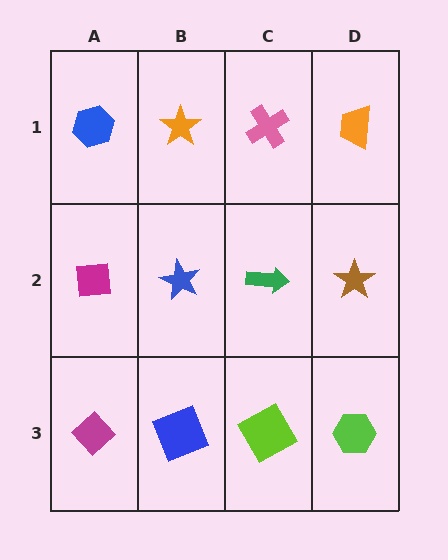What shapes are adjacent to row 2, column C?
A pink cross (row 1, column C), a lime square (row 3, column C), a blue star (row 2, column B), a brown star (row 2, column D).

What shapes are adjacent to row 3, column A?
A magenta square (row 2, column A), a blue square (row 3, column B).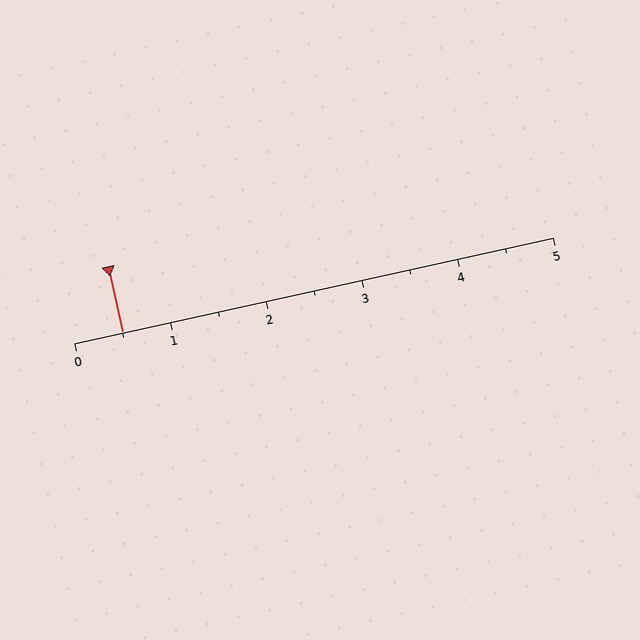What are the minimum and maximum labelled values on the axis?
The axis runs from 0 to 5.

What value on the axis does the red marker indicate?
The marker indicates approximately 0.5.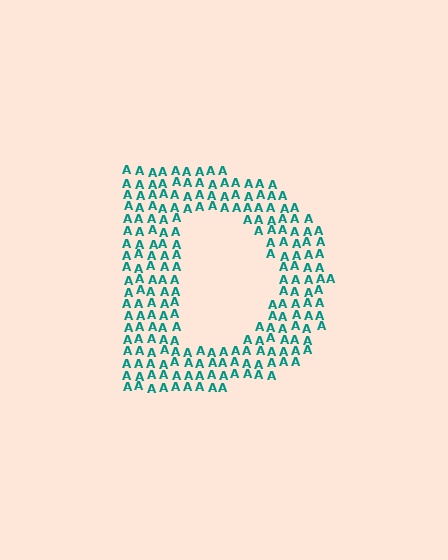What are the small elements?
The small elements are letter A's.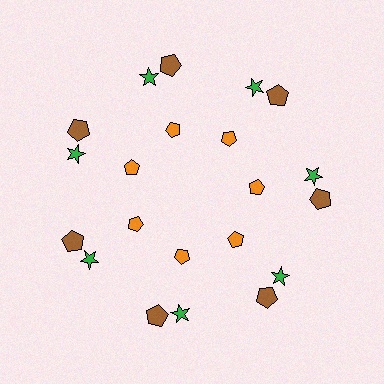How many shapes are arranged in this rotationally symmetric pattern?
There are 21 shapes, arranged in 7 groups of 3.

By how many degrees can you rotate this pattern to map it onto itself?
The pattern maps onto itself every 51 degrees of rotation.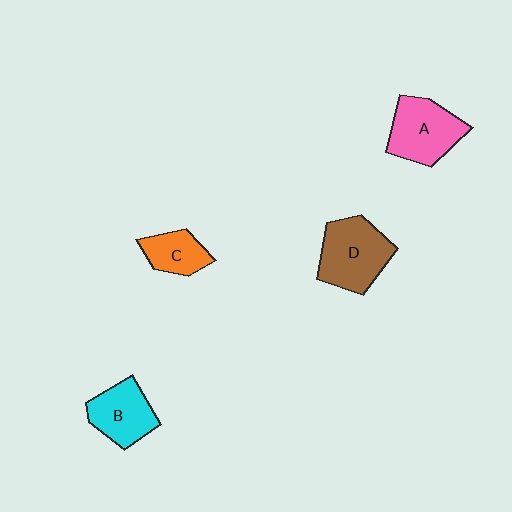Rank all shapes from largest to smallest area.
From largest to smallest: D (brown), A (pink), B (cyan), C (orange).